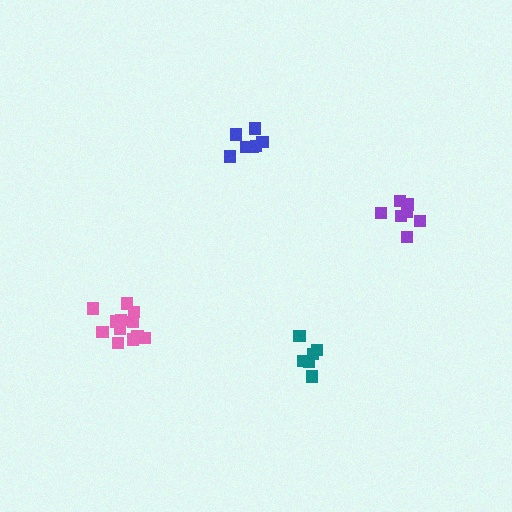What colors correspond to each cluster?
The clusters are colored: pink, teal, blue, purple.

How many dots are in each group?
Group 1: 12 dots, Group 2: 6 dots, Group 3: 7 dots, Group 4: 7 dots (32 total).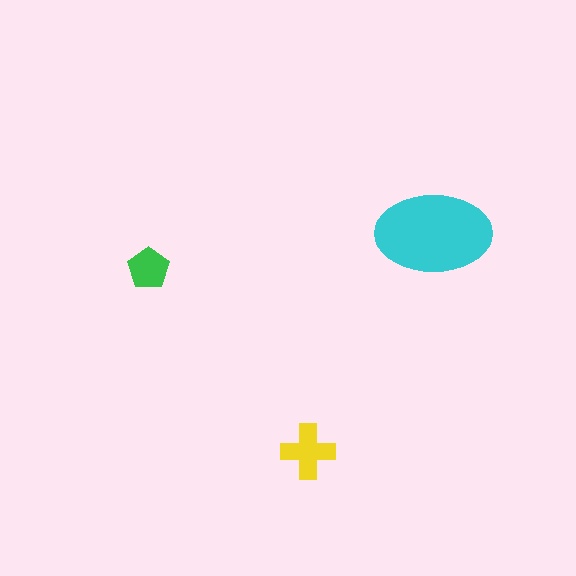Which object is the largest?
The cyan ellipse.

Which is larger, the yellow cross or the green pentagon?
The yellow cross.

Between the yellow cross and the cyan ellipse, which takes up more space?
The cyan ellipse.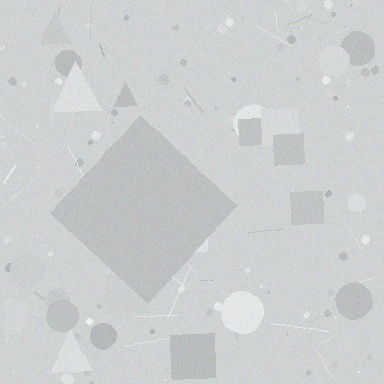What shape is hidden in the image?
A diamond is hidden in the image.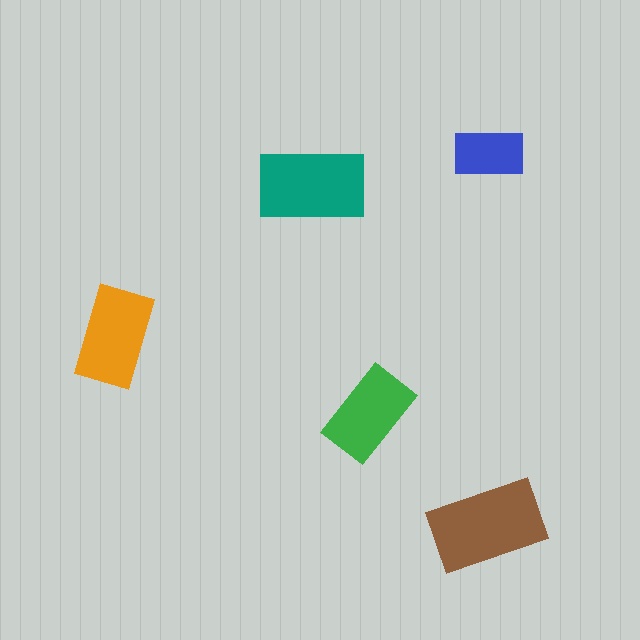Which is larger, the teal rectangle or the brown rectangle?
The brown one.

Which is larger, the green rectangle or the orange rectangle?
The orange one.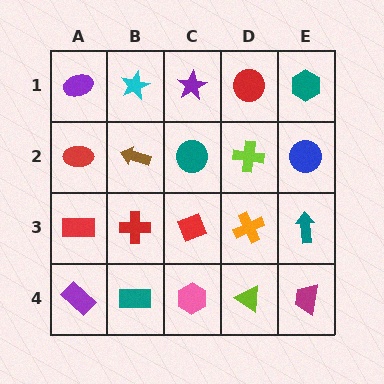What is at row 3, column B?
A red cross.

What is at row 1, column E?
A teal hexagon.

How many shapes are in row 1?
5 shapes.